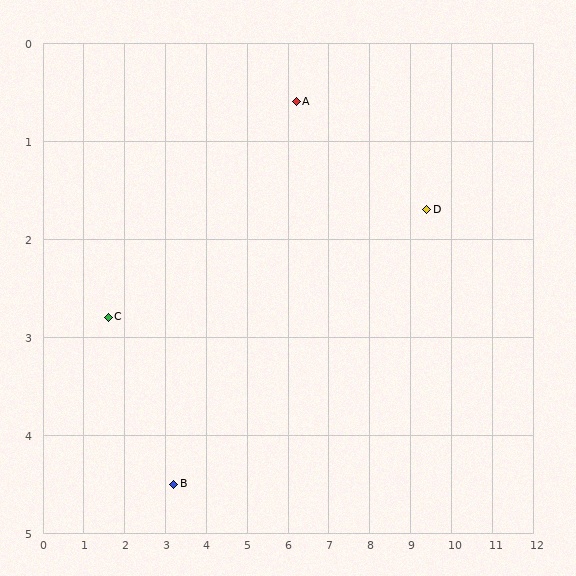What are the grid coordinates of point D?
Point D is at approximately (9.4, 1.7).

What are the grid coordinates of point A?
Point A is at approximately (6.2, 0.6).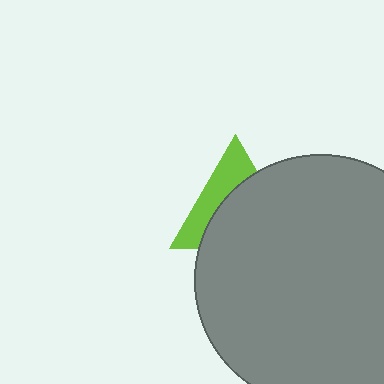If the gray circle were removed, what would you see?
You would see the complete lime triangle.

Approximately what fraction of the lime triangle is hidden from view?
Roughly 61% of the lime triangle is hidden behind the gray circle.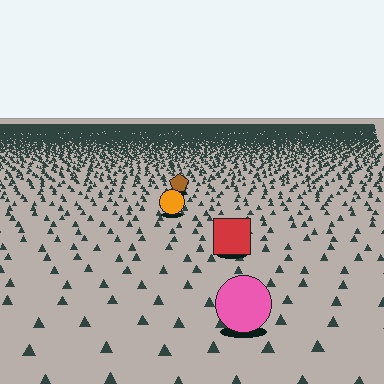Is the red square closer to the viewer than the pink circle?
No. The pink circle is closer — you can tell from the texture gradient: the ground texture is coarser near it.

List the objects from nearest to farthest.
From nearest to farthest: the pink circle, the red square, the orange circle, the brown pentagon.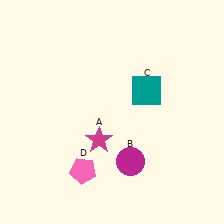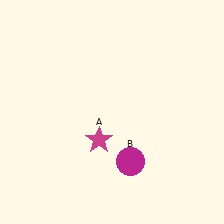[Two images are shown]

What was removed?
The teal square (C), the pink pentagon (D) were removed in Image 2.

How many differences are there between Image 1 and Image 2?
There are 2 differences between the two images.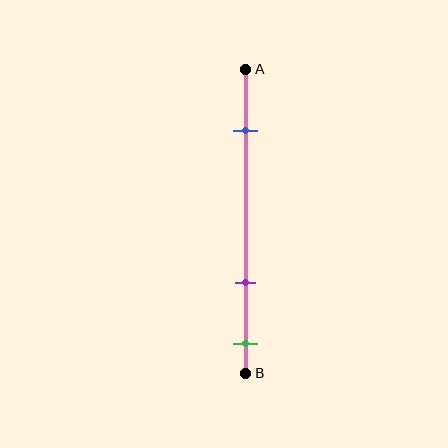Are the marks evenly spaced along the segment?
No, the marks are not evenly spaced.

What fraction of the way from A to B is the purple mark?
The purple mark is approximately 70% (0.7) of the way from A to B.